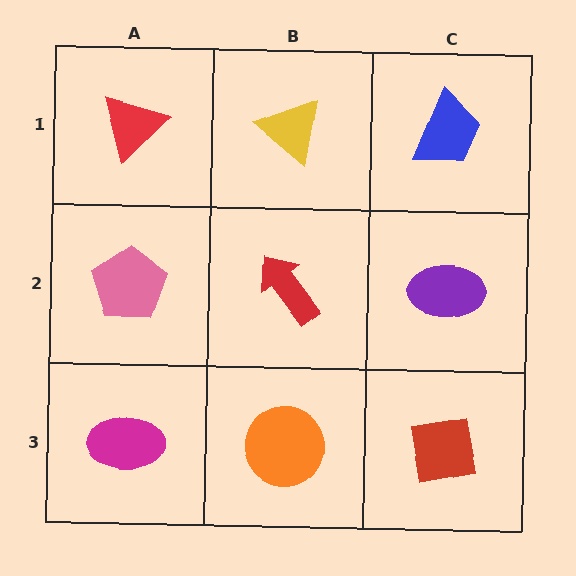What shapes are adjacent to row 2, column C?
A blue trapezoid (row 1, column C), a red square (row 3, column C), a red arrow (row 2, column B).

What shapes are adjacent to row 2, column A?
A red triangle (row 1, column A), a magenta ellipse (row 3, column A), a red arrow (row 2, column B).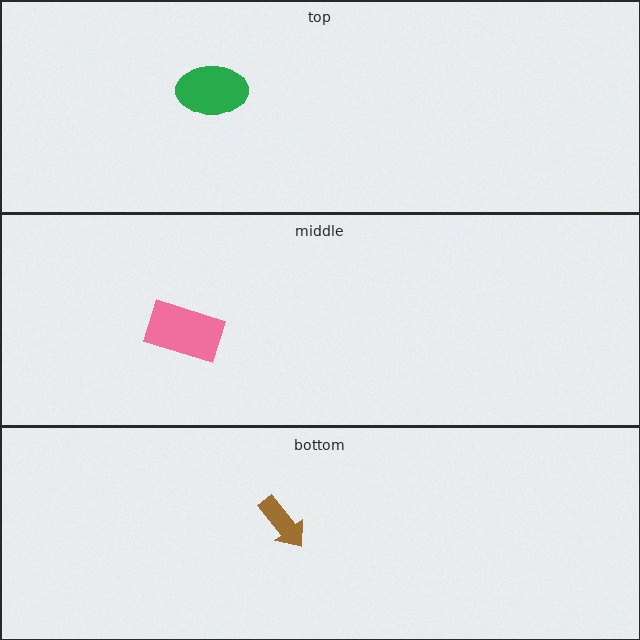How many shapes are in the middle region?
1.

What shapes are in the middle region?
The pink rectangle.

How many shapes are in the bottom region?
1.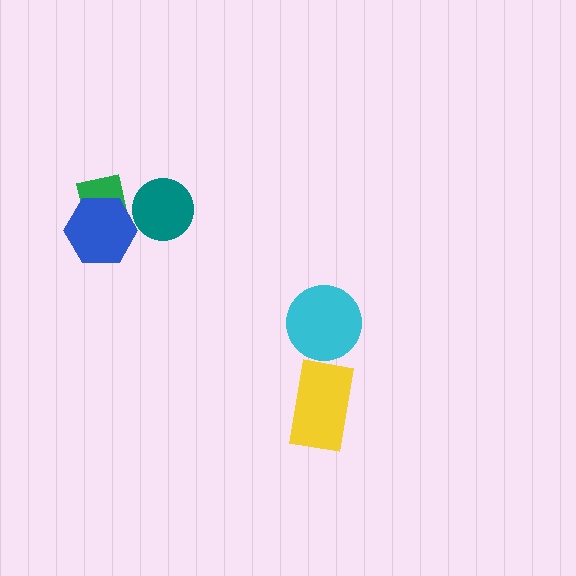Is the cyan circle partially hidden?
No, no other shape covers it.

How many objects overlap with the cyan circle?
0 objects overlap with the cyan circle.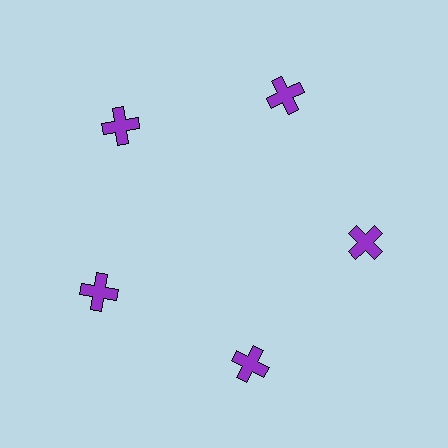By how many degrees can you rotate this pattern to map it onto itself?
The pattern maps onto itself every 72 degrees of rotation.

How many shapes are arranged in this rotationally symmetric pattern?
There are 5 shapes, arranged in 5 groups of 1.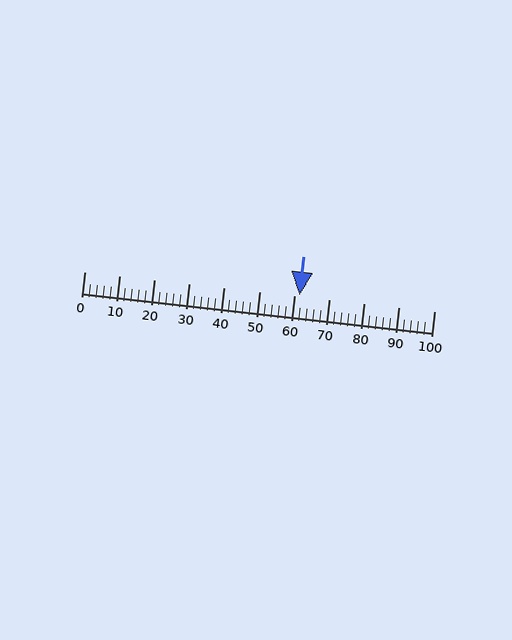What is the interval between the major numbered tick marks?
The major tick marks are spaced 10 units apart.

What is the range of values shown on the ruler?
The ruler shows values from 0 to 100.